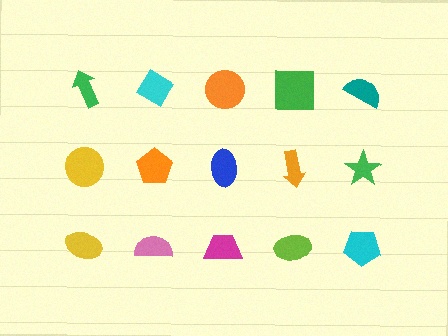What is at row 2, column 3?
A blue ellipse.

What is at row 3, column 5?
A cyan pentagon.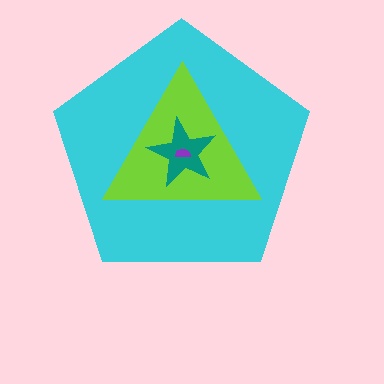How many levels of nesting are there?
4.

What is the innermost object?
The purple semicircle.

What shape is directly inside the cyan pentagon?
The lime triangle.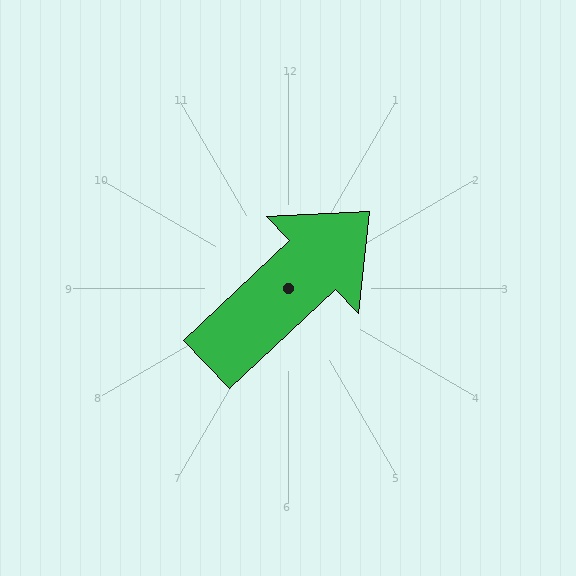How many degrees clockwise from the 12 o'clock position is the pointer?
Approximately 47 degrees.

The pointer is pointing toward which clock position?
Roughly 2 o'clock.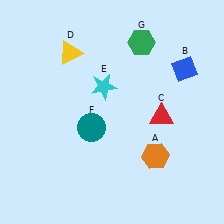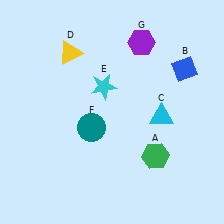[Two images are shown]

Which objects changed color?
A changed from orange to green. C changed from red to cyan. G changed from green to purple.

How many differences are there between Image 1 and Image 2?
There are 3 differences between the two images.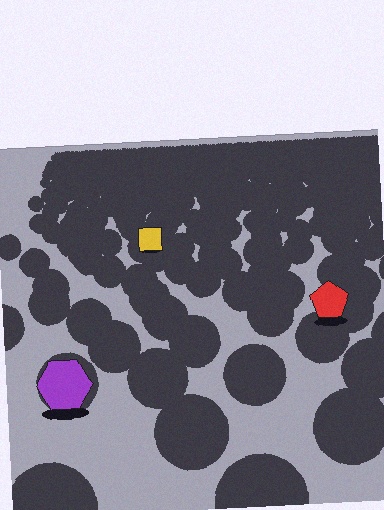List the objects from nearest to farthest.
From nearest to farthest: the purple hexagon, the red pentagon, the yellow square.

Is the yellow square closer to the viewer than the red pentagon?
No. The red pentagon is closer — you can tell from the texture gradient: the ground texture is coarser near it.